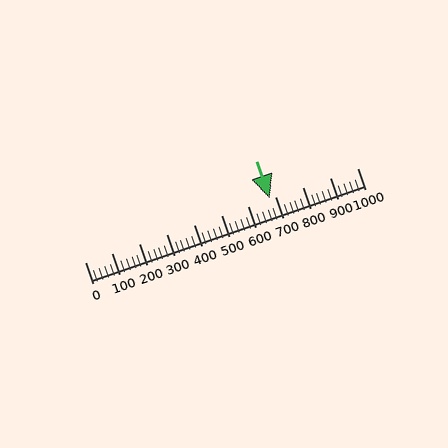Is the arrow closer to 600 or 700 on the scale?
The arrow is closer to 700.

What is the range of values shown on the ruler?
The ruler shows values from 0 to 1000.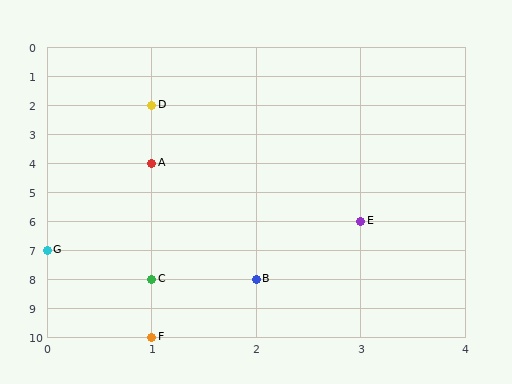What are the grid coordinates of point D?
Point D is at grid coordinates (1, 2).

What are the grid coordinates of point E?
Point E is at grid coordinates (3, 6).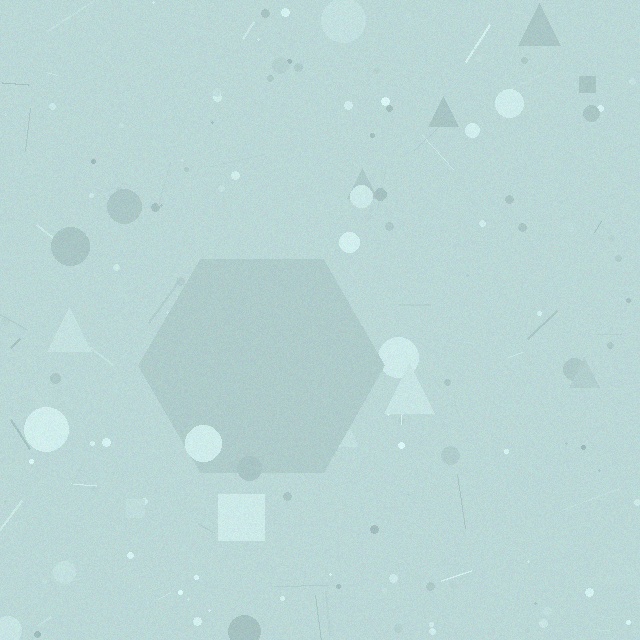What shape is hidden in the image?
A hexagon is hidden in the image.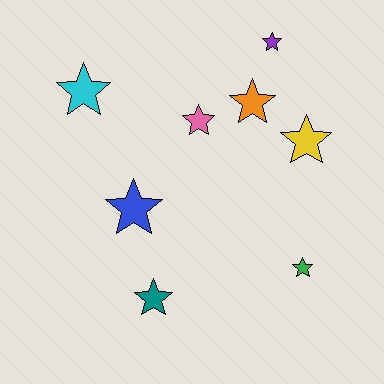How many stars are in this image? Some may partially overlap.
There are 8 stars.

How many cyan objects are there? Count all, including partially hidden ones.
There is 1 cyan object.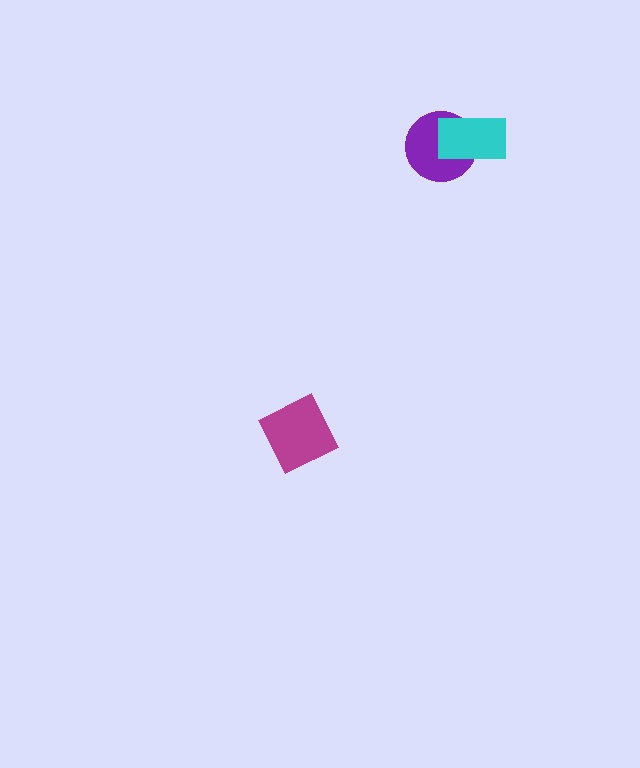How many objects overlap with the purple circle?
1 object overlaps with the purple circle.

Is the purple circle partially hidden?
Yes, it is partially covered by another shape.